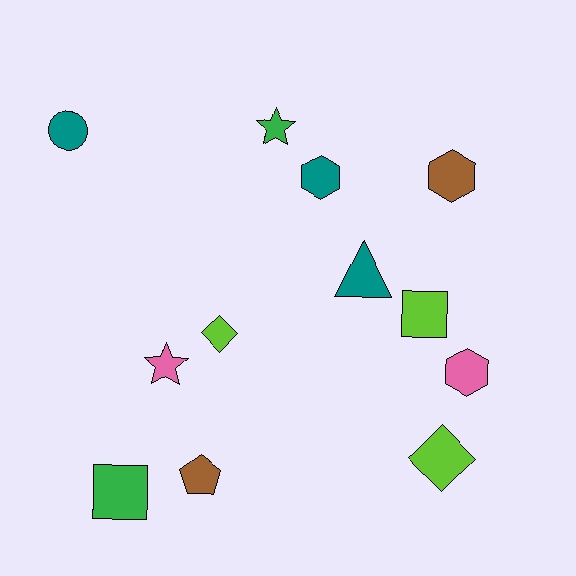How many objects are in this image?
There are 12 objects.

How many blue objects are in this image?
There are no blue objects.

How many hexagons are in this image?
There are 3 hexagons.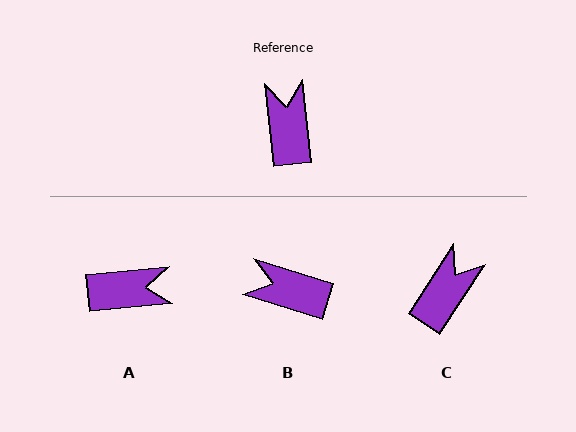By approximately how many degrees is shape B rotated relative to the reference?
Approximately 66 degrees counter-clockwise.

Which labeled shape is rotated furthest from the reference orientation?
A, about 91 degrees away.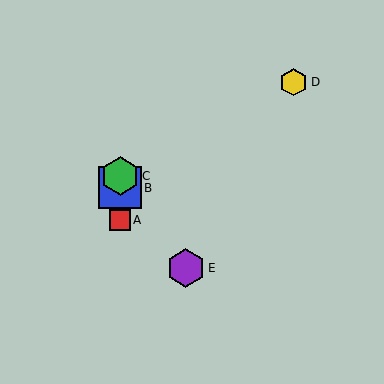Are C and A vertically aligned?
Yes, both are at x≈120.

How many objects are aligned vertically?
3 objects (A, B, C) are aligned vertically.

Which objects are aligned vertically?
Objects A, B, C are aligned vertically.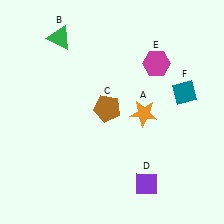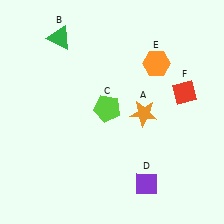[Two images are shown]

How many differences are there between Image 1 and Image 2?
There are 3 differences between the two images.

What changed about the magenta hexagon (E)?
In Image 1, E is magenta. In Image 2, it changed to orange.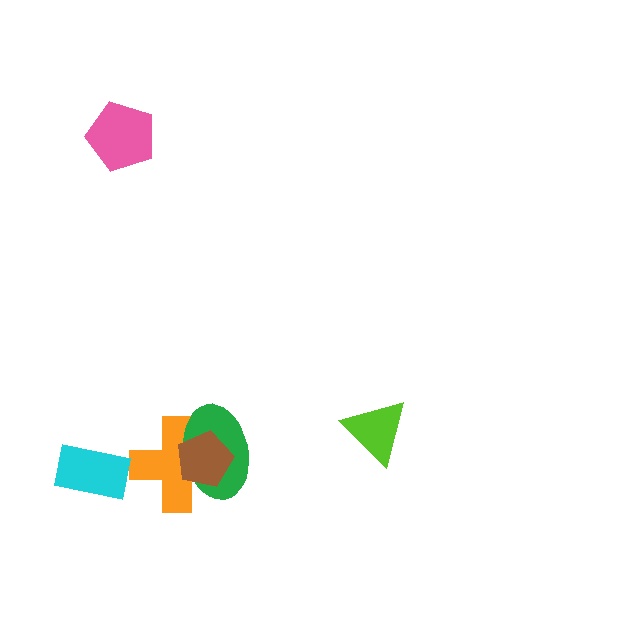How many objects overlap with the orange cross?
2 objects overlap with the orange cross.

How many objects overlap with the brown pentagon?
2 objects overlap with the brown pentagon.